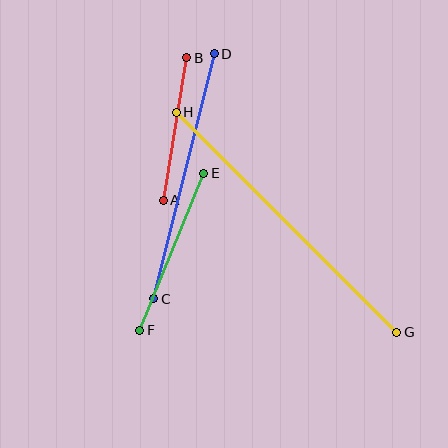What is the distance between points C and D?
The distance is approximately 252 pixels.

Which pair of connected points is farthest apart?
Points G and H are farthest apart.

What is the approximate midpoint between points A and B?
The midpoint is at approximately (175, 129) pixels.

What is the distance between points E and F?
The distance is approximately 170 pixels.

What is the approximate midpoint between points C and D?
The midpoint is at approximately (184, 176) pixels.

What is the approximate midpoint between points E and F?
The midpoint is at approximately (172, 252) pixels.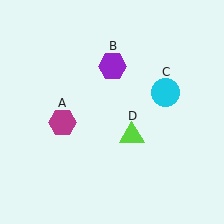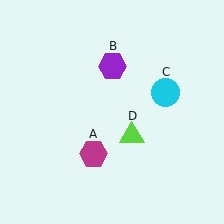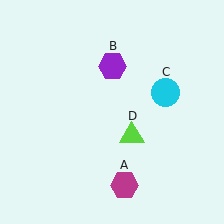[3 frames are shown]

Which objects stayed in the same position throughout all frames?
Purple hexagon (object B) and cyan circle (object C) and lime triangle (object D) remained stationary.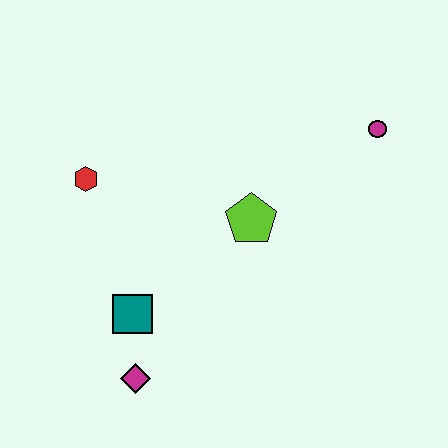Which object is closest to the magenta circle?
The lime pentagon is closest to the magenta circle.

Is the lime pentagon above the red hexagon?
No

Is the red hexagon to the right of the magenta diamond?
No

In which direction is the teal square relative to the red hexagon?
The teal square is below the red hexagon.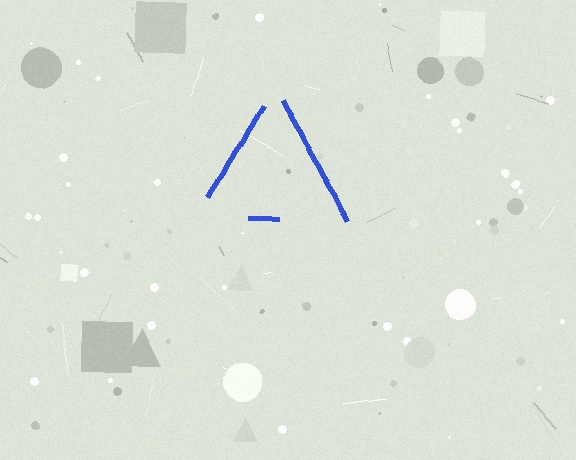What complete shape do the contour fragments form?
The contour fragments form a triangle.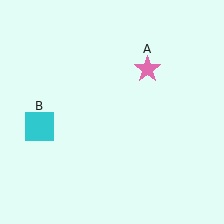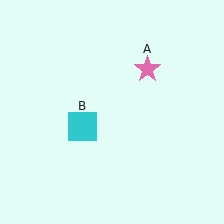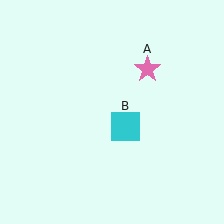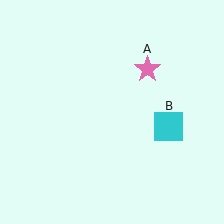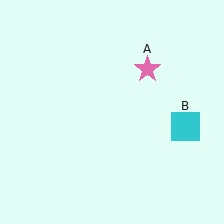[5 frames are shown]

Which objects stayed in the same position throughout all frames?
Pink star (object A) remained stationary.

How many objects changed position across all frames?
1 object changed position: cyan square (object B).